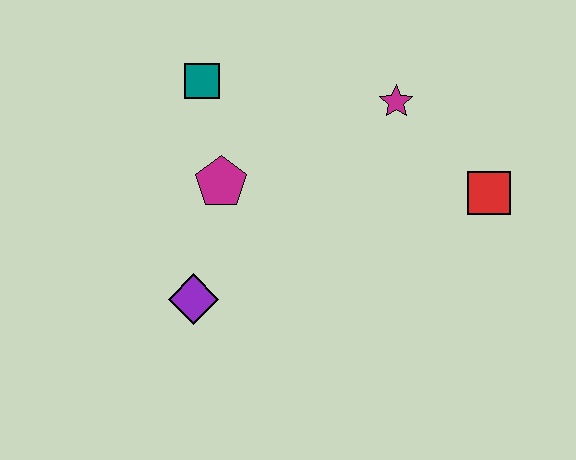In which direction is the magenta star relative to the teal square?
The magenta star is to the right of the teal square.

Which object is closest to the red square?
The magenta star is closest to the red square.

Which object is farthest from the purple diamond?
The red square is farthest from the purple diamond.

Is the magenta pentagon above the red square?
Yes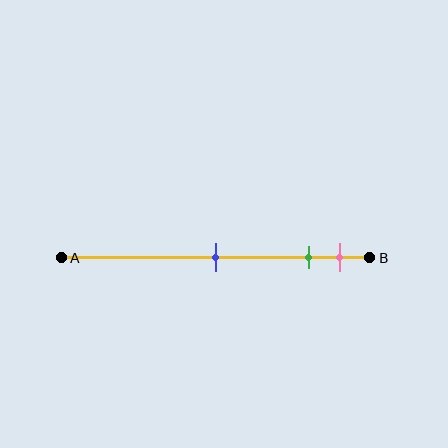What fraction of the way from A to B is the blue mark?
The blue mark is approximately 50% (0.5) of the way from A to B.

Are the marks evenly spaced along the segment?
No, the marks are not evenly spaced.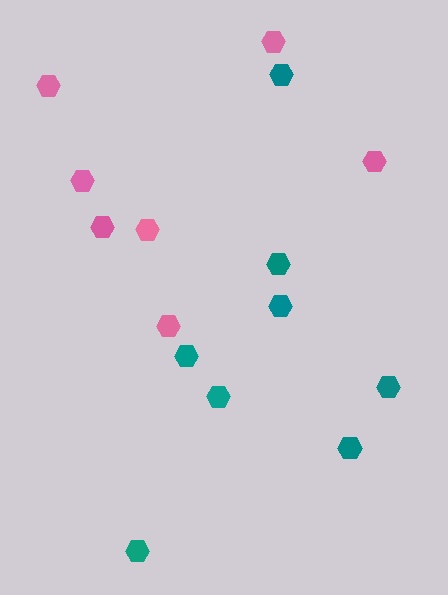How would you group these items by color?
There are 2 groups: one group of pink hexagons (7) and one group of teal hexagons (8).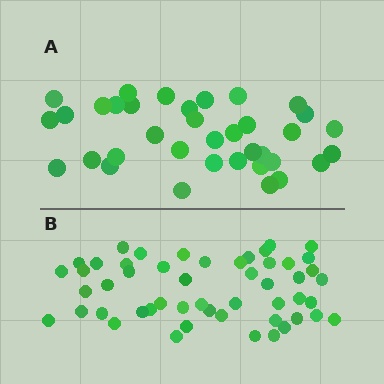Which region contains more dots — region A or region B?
Region B (the bottom region) has more dots.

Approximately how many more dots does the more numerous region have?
Region B has approximately 15 more dots than region A.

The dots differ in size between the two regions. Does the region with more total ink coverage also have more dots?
No. Region A has more total ink coverage because its dots are larger, but region B actually contains more individual dots. Total area can be misleading — the number of items is what matters here.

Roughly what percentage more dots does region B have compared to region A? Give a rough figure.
About 40% more.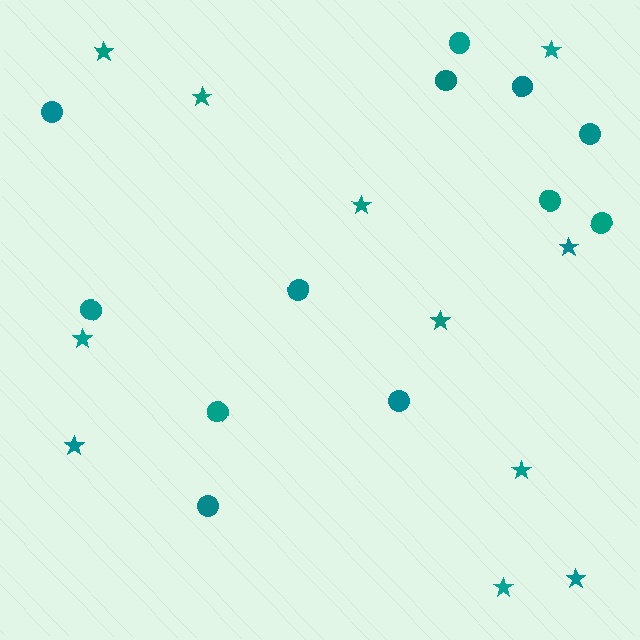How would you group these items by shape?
There are 2 groups: one group of stars (11) and one group of circles (12).